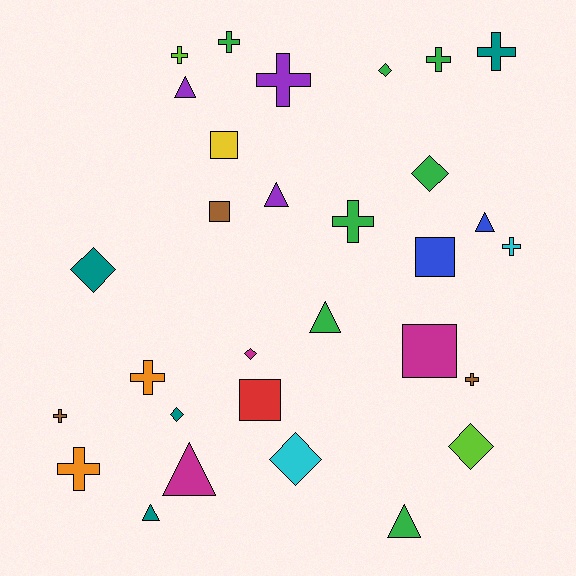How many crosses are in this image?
There are 11 crosses.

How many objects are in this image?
There are 30 objects.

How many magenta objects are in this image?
There are 3 magenta objects.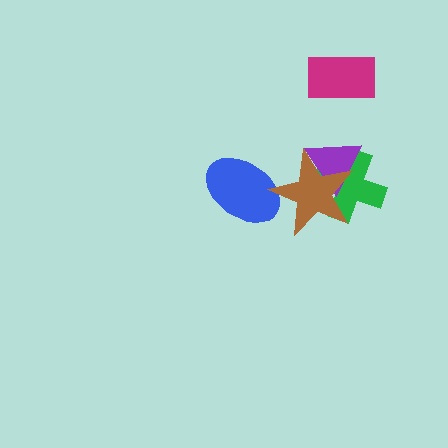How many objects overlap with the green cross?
2 objects overlap with the green cross.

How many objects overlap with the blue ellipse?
1 object overlaps with the blue ellipse.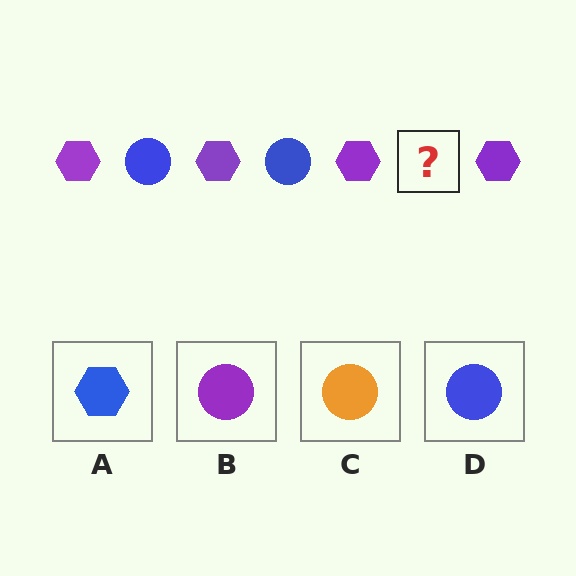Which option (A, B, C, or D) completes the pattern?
D.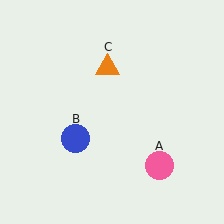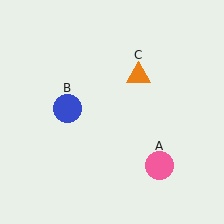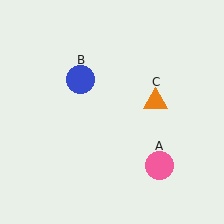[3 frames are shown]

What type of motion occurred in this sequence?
The blue circle (object B), orange triangle (object C) rotated clockwise around the center of the scene.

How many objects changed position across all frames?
2 objects changed position: blue circle (object B), orange triangle (object C).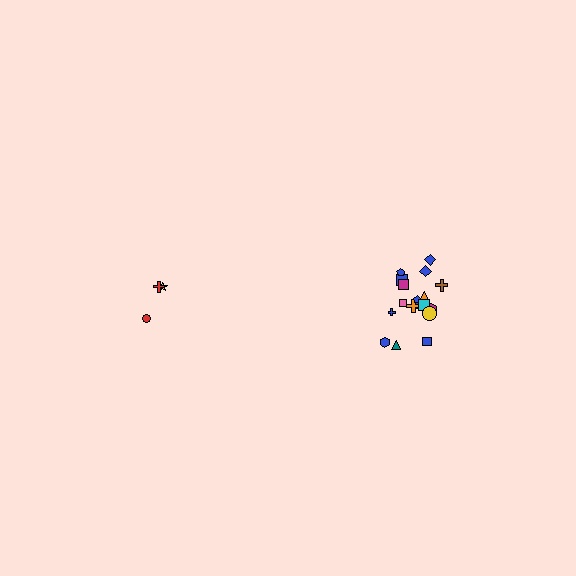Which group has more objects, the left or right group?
The right group.